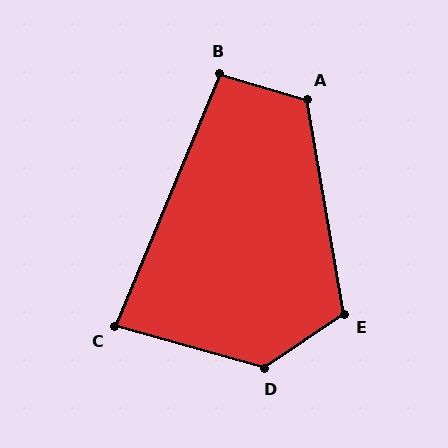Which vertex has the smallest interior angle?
C, at approximately 83 degrees.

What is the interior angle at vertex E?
Approximately 115 degrees (obtuse).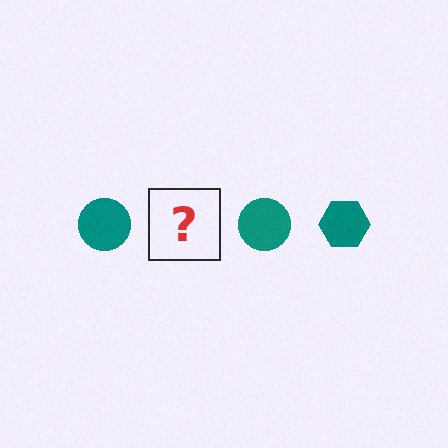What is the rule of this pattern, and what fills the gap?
The rule is that the pattern cycles through circle, hexagon shapes in teal. The gap should be filled with a teal hexagon.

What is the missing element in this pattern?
The missing element is a teal hexagon.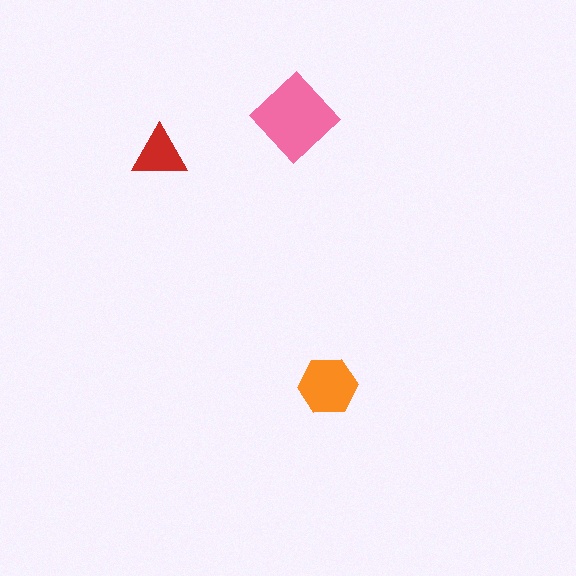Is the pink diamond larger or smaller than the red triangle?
Larger.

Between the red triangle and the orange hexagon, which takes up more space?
The orange hexagon.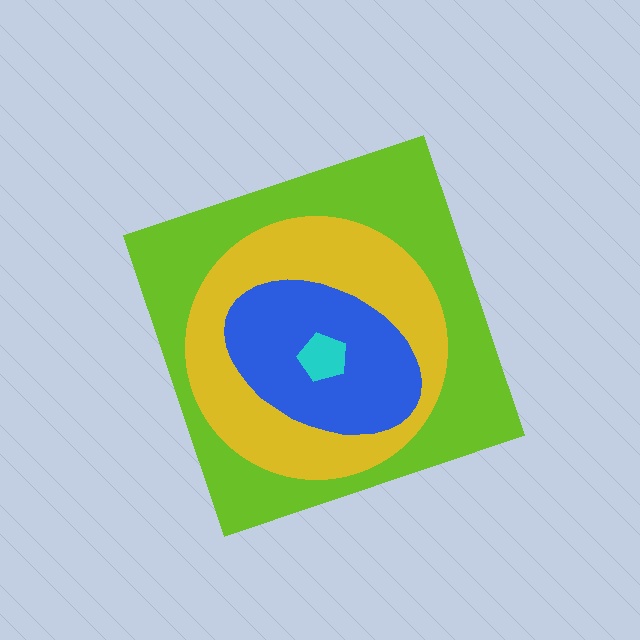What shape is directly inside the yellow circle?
The blue ellipse.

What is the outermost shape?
The lime diamond.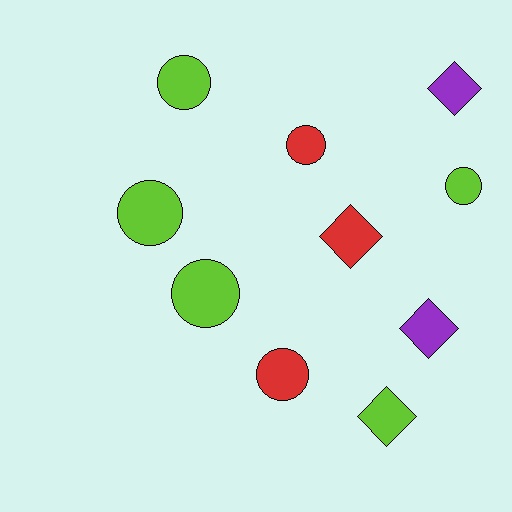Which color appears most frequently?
Lime, with 5 objects.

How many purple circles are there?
There are no purple circles.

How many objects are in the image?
There are 10 objects.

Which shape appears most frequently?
Circle, with 6 objects.